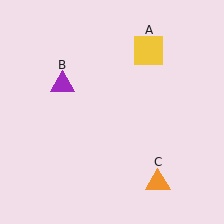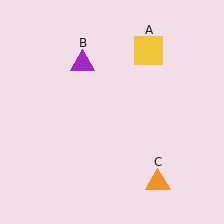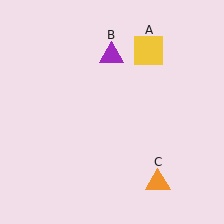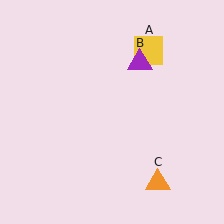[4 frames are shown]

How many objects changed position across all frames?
1 object changed position: purple triangle (object B).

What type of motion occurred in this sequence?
The purple triangle (object B) rotated clockwise around the center of the scene.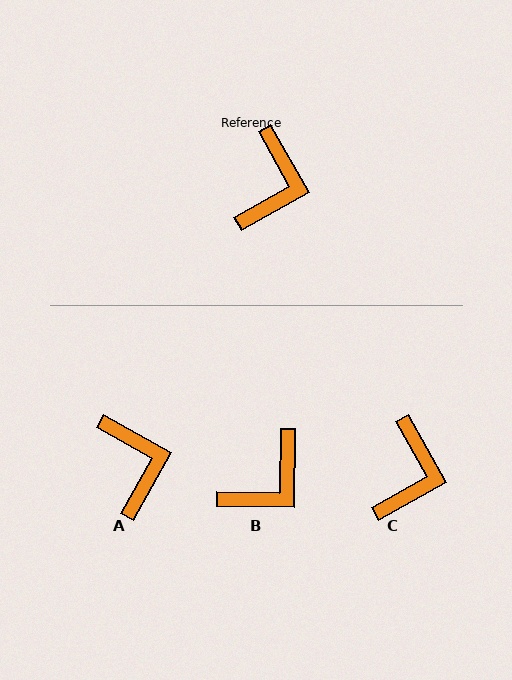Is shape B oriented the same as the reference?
No, it is off by about 30 degrees.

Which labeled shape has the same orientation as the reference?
C.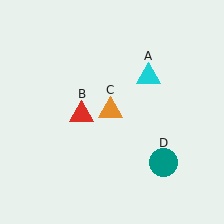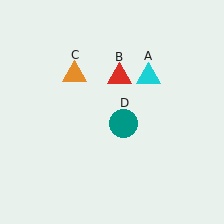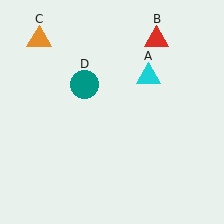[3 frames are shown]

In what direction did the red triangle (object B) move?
The red triangle (object B) moved up and to the right.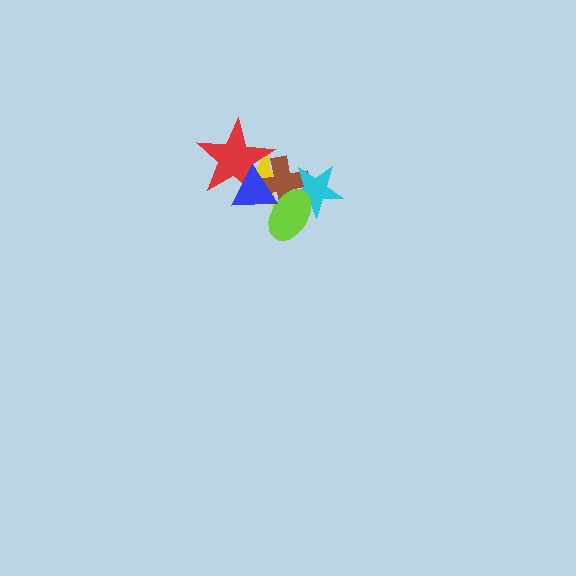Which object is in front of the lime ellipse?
The blue triangle is in front of the lime ellipse.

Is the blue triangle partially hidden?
No, no other shape covers it.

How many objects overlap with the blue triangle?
4 objects overlap with the blue triangle.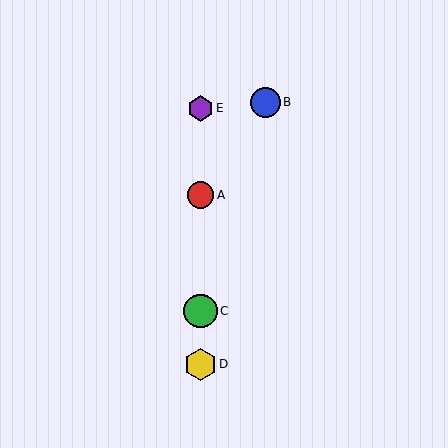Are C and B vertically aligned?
No, C is at x≈200 and B is at x≈265.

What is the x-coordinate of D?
Object D is at x≈200.